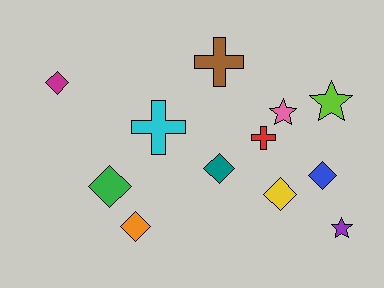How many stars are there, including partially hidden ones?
There are 3 stars.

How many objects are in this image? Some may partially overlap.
There are 12 objects.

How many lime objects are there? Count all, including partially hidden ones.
There is 1 lime object.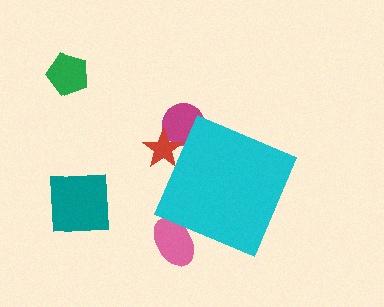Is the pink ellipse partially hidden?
Yes, the pink ellipse is partially hidden behind the cyan diamond.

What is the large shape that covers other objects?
A cyan diamond.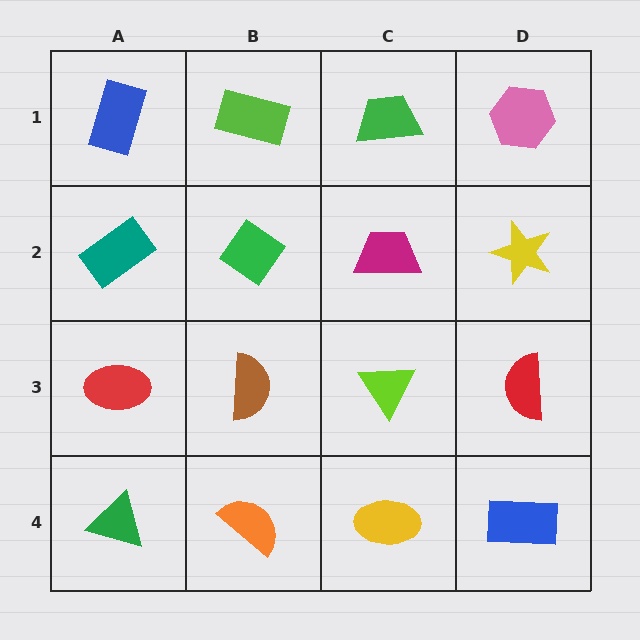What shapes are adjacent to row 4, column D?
A red semicircle (row 3, column D), a yellow ellipse (row 4, column C).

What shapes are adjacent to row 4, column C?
A lime triangle (row 3, column C), an orange semicircle (row 4, column B), a blue rectangle (row 4, column D).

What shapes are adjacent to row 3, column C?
A magenta trapezoid (row 2, column C), a yellow ellipse (row 4, column C), a brown semicircle (row 3, column B), a red semicircle (row 3, column D).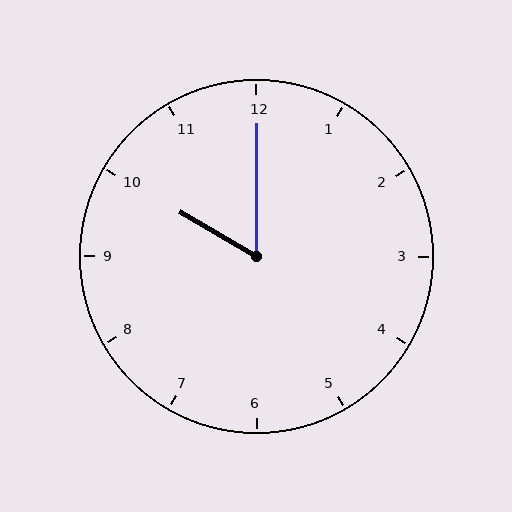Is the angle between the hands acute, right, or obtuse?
It is acute.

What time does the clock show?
10:00.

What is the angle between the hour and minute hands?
Approximately 60 degrees.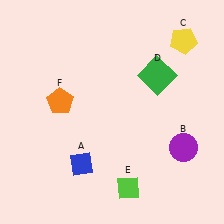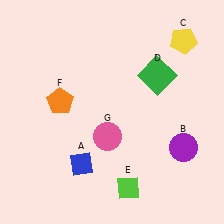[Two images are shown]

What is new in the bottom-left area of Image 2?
A pink circle (G) was added in the bottom-left area of Image 2.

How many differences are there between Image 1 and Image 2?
There is 1 difference between the two images.